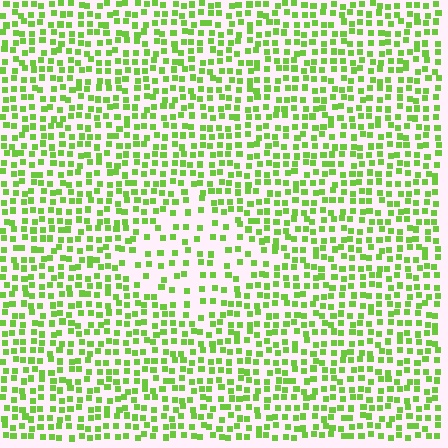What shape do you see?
I see a diamond.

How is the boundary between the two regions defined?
The boundary is defined by a change in element density (approximately 1.9x ratio). All elements are the same color, size, and shape.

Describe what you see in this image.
The image contains small lime elements arranged at two different densities. A diamond-shaped region is visible where the elements are less densely packed than the surrounding area.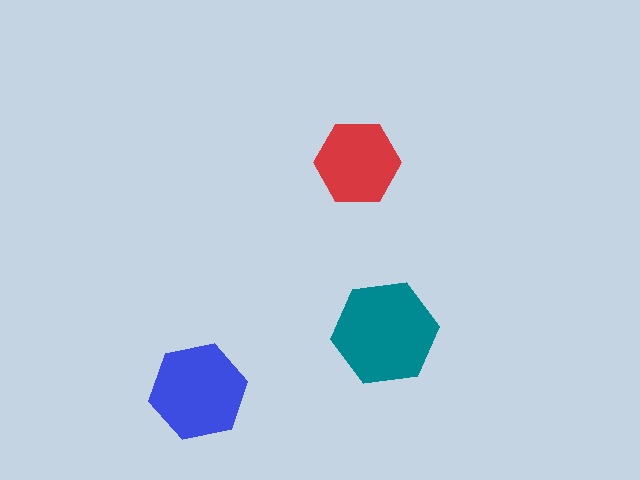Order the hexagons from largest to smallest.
the teal one, the blue one, the red one.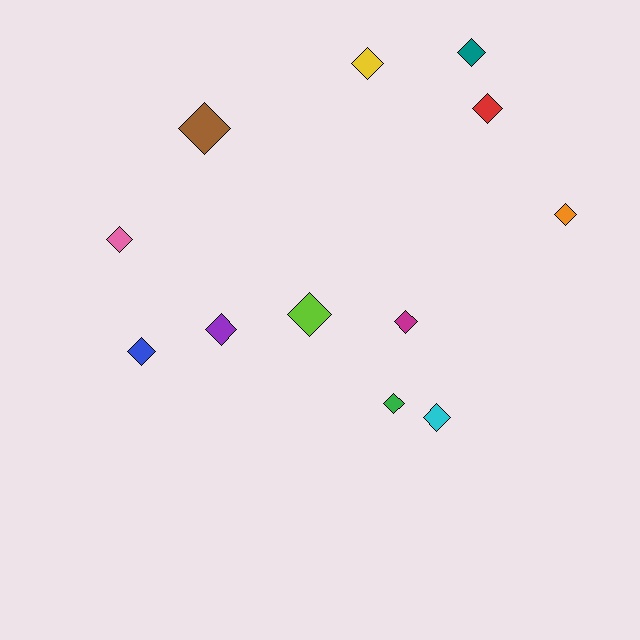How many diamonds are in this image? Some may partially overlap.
There are 12 diamonds.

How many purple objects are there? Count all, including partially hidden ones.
There is 1 purple object.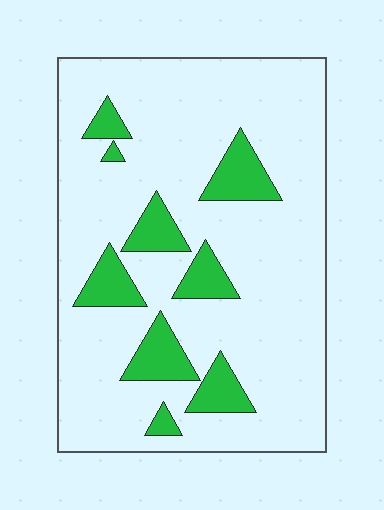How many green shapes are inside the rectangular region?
9.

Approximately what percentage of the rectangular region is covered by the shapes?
Approximately 15%.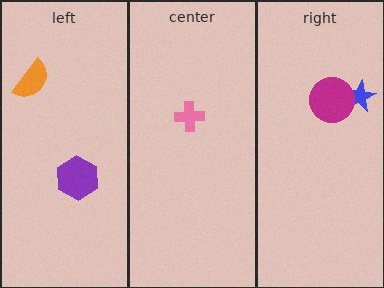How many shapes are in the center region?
1.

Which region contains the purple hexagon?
The left region.